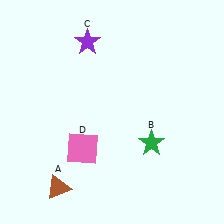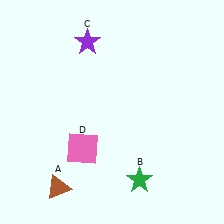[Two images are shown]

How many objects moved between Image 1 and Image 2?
1 object moved between the two images.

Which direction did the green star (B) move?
The green star (B) moved down.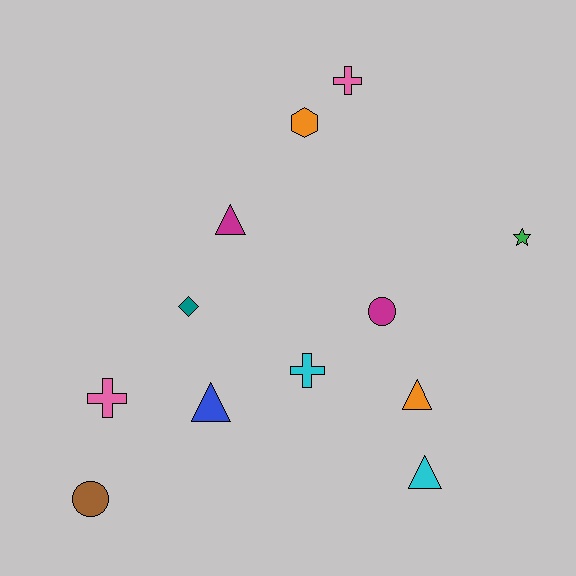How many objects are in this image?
There are 12 objects.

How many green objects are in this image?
There is 1 green object.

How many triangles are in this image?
There are 4 triangles.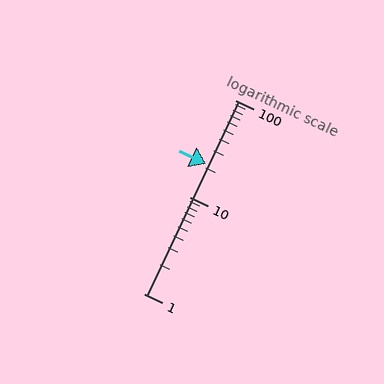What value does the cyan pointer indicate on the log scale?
The pointer indicates approximately 22.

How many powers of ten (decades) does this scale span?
The scale spans 2 decades, from 1 to 100.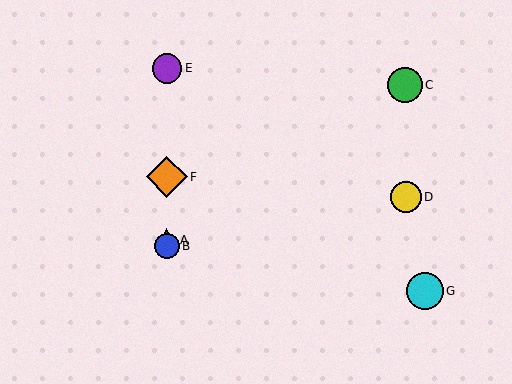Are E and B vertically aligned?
Yes, both are at x≈167.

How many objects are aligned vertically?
4 objects (A, B, E, F) are aligned vertically.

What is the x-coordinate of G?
Object G is at x≈425.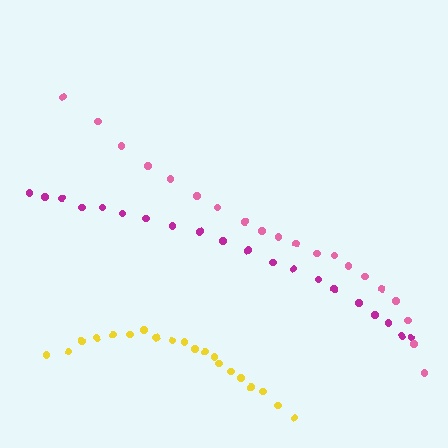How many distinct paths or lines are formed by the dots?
There are 3 distinct paths.